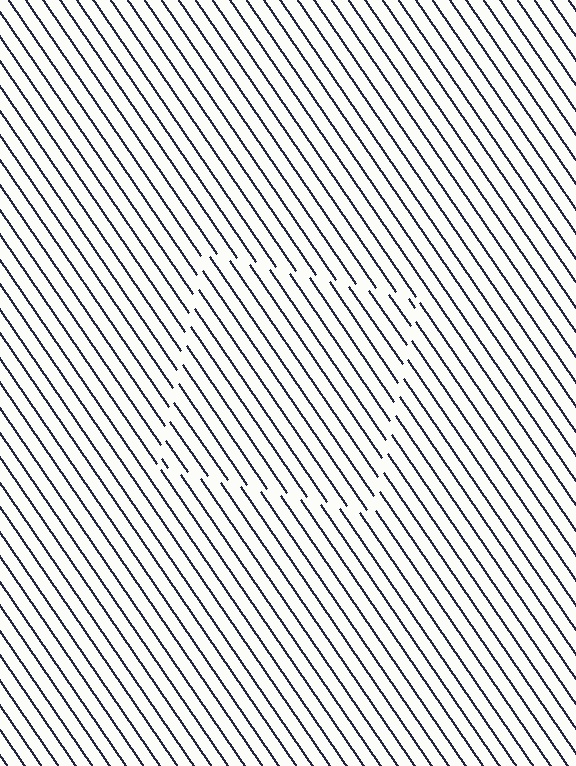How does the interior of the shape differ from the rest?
The interior of the shape contains the same grating, shifted by half a period — the contour is defined by the phase discontinuity where line-ends from the inner and outer gratings abut.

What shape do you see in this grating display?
An illusory square. The interior of the shape contains the same grating, shifted by half a period — the contour is defined by the phase discontinuity where line-ends from the inner and outer gratings abut.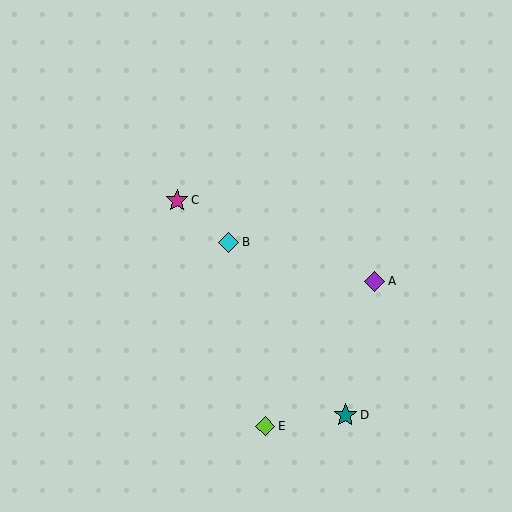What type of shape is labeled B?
Shape B is a cyan diamond.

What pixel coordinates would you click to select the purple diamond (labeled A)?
Click at (375, 281) to select the purple diamond A.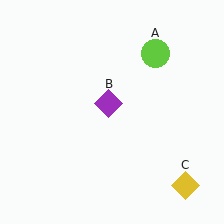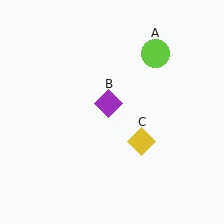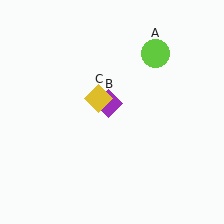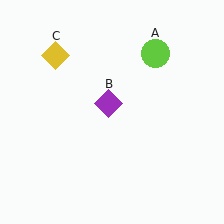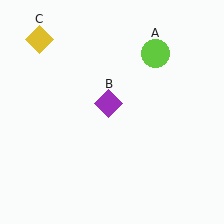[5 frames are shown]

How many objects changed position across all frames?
1 object changed position: yellow diamond (object C).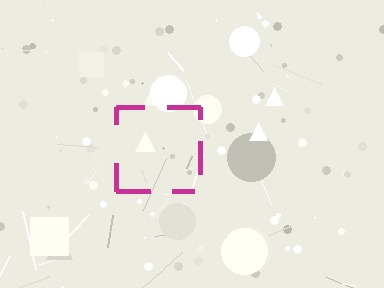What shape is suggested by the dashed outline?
The dashed outline suggests a square.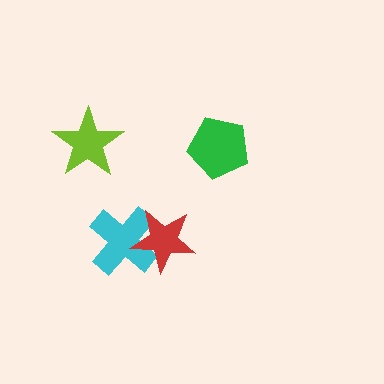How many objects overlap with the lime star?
0 objects overlap with the lime star.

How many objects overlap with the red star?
1 object overlaps with the red star.